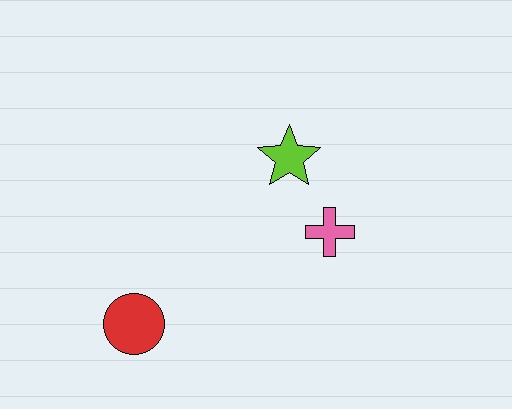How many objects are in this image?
There are 3 objects.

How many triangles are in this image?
There are no triangles.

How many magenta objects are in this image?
There are no magenta objects.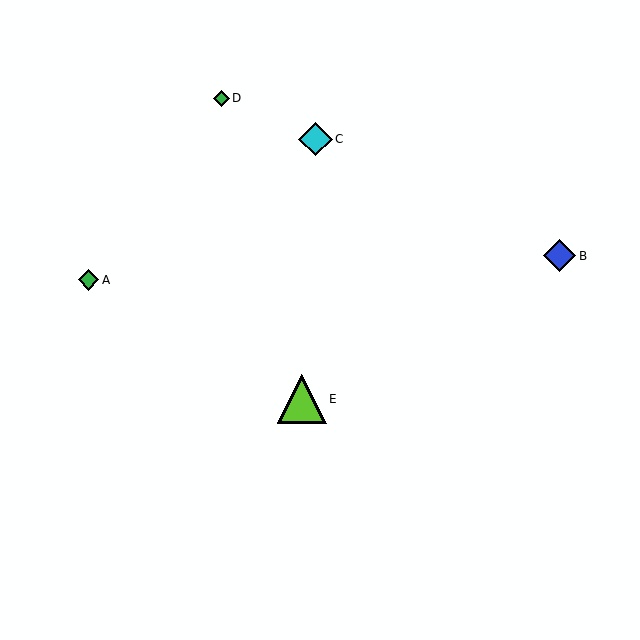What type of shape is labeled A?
Shape A is a green diamond.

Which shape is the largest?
The lime triangle (labeled E) is the largest.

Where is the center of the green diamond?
The center of the green diamond is at (221, 98).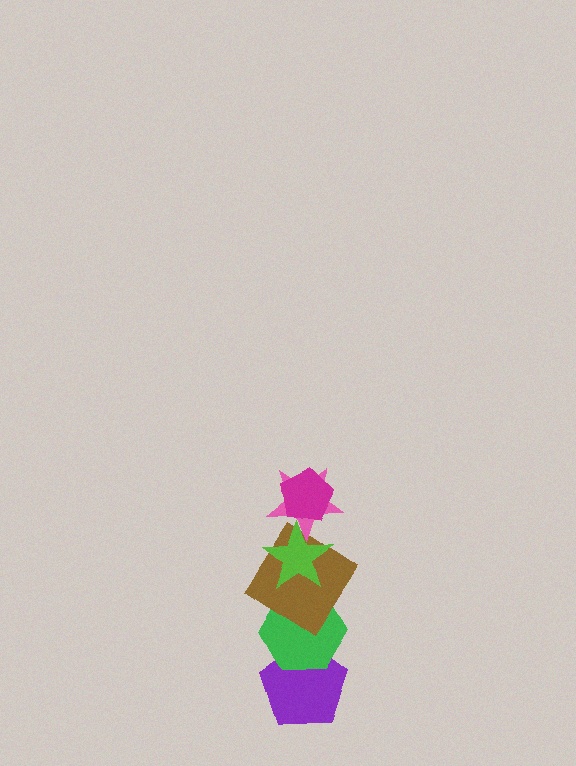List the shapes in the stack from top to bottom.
From top to bottom: the magenta pentagon, the pink star, the lime star, the brown diamond, the green hexagon, the purple pentagon.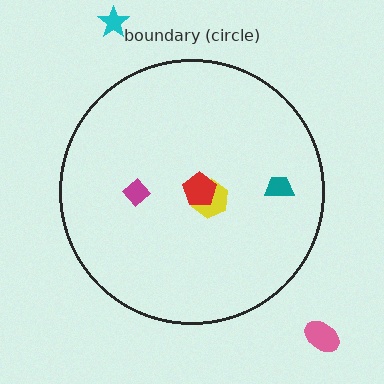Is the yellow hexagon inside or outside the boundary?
Inside.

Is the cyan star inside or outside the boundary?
Outside.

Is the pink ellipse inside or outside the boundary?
Outside.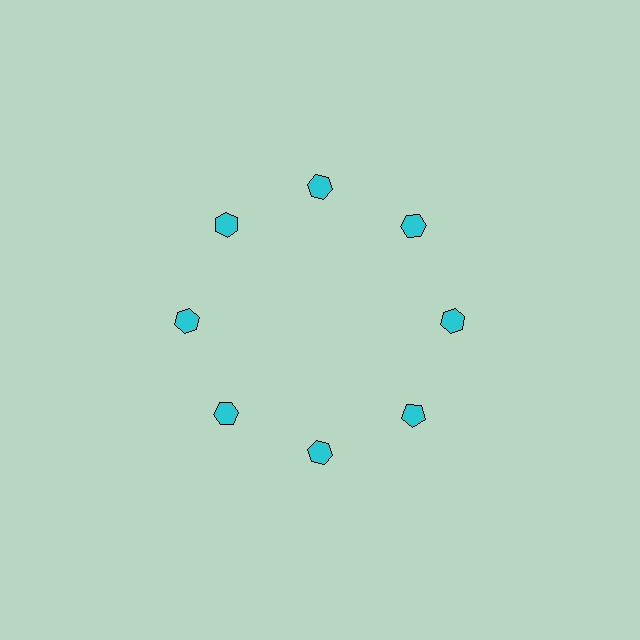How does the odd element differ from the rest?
It has a different shape: pentagon instead of hexagon.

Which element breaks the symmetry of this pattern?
The cyan pentagon at roughly the 4 o'clock position breaks the symmetry. All other shapes are cyan hexagons.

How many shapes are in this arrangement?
There are 8 shapes arranged in a ring pattern.